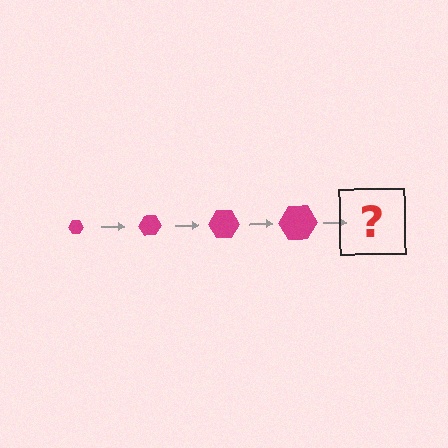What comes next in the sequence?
The next element should be a magenta hexagon, larger than the previous one.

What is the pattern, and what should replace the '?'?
The pattern is that the hexagon gets progressively larger each step. The '?' should be a magenta hexagon, larger than the previous one.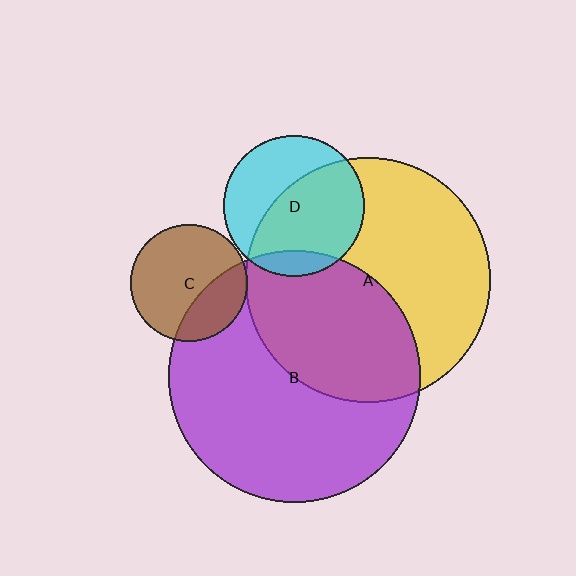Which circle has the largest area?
Circle B (purple).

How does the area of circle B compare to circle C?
Approximately 4.6 times.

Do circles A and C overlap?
Yes.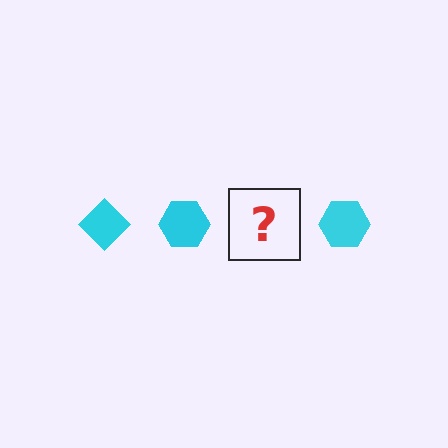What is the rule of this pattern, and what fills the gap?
The rule is that the pattern cycles through diamond, hexagon shapes in cyan. The gap should be filled with a cyan diamond.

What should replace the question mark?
The question mark should be replaced with a cyan diamond.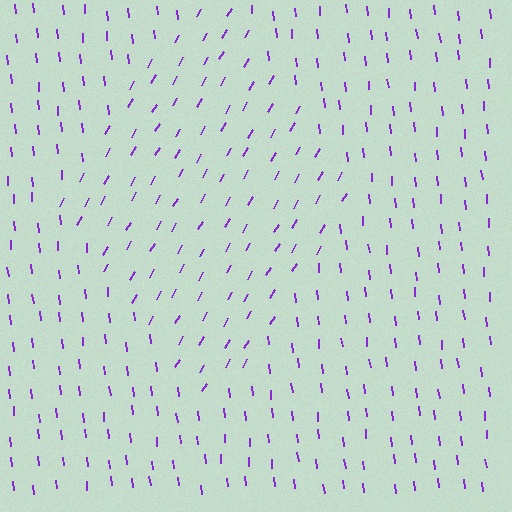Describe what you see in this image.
The image is filled with small purple line segments. A diamond region in the image has lines oriented differently from the surrounding lines, creating a visible texture boundary.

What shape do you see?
I see a diamond.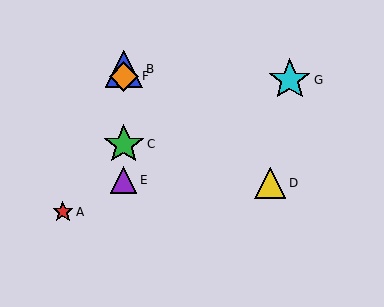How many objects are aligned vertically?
4 objects (B, C, E, F) are aligned vertically.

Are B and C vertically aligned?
Yes, both are at x≈124.